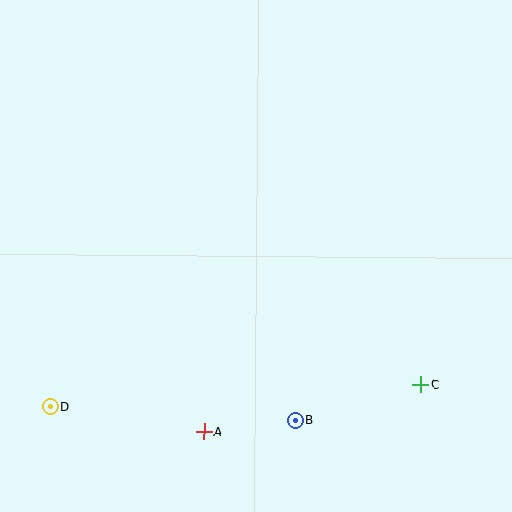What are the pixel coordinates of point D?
Point D is at (50, 407).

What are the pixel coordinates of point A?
Point A is at (204, 431).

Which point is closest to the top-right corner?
Point C is closest to the top-right corner.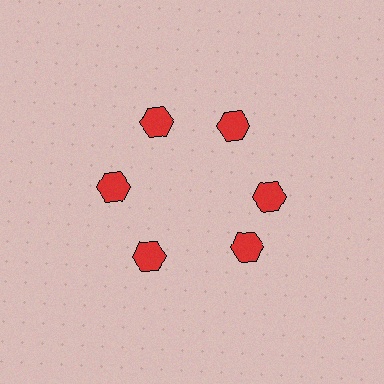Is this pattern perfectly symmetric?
No. The 6 red hexagons are arranged in a ring, but one element near the 5 o'clock position is rotated out of alignment along the ring, breaking the 6-fold rotational symmetry.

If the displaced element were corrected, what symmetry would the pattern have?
It would have 6-fold rotational symmetry — the pattern would map onto itself every 60 degrees.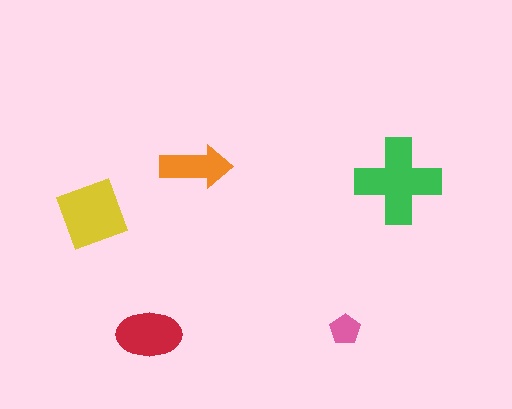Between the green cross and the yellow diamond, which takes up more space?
The green cross.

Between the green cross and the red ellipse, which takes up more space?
The green cross.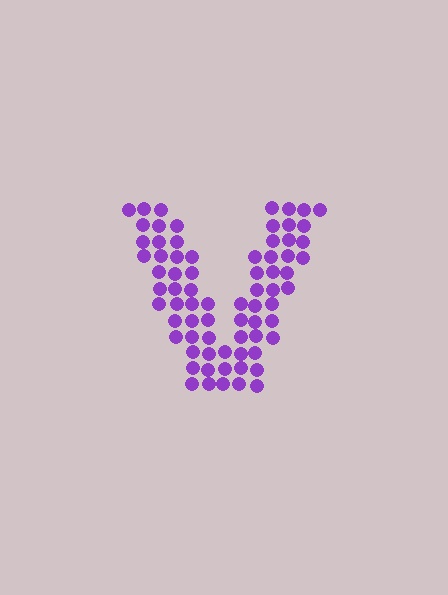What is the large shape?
The large shape is the letter V.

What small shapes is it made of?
It is made of small circles.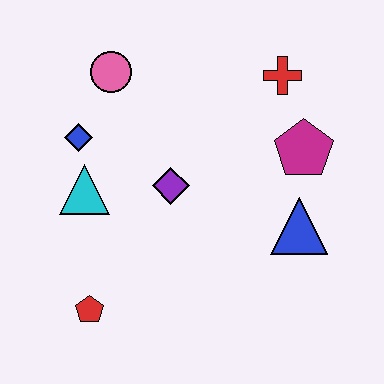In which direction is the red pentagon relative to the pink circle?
The red pentagon is below the pink circle.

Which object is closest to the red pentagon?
The cyan triangle is closest to the red pentagon.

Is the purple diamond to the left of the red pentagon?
No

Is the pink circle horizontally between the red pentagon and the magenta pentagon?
Yes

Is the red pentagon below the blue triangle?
Yes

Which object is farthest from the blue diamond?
The blue triangle is farthest from the blue diamond.